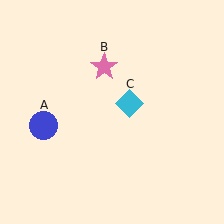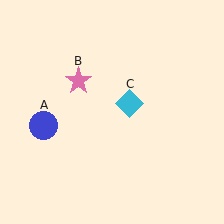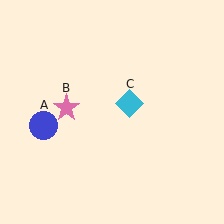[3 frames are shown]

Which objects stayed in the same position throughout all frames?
Blue circle (object A) and cyan diamond (object C) remained stationary.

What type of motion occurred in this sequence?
The pink star (object B) rotated counterclockwise around the center of the scene.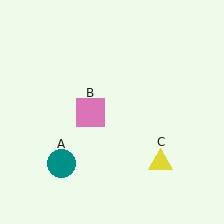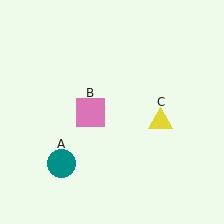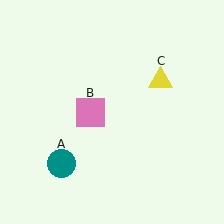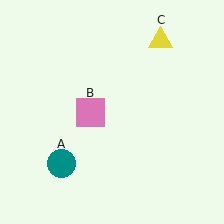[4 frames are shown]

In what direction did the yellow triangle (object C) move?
The yellow triangle (object C) moved up.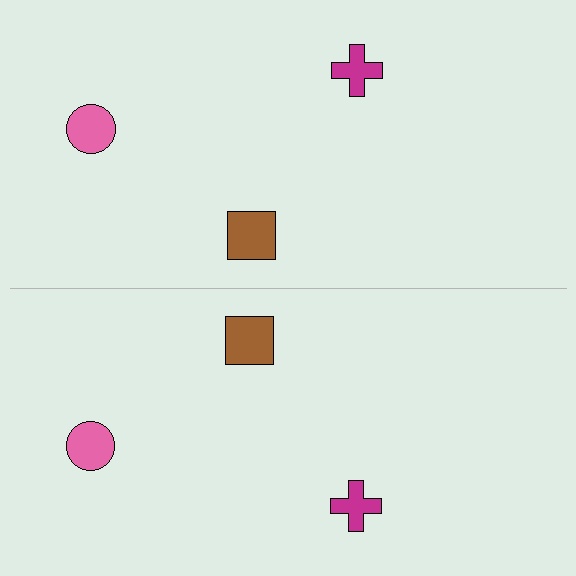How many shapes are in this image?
There are 6 shapes in this image.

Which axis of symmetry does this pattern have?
The pattern has a horizontal axis of symmetry running through the center of the image.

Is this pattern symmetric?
Yes, this pattern has bilateral (reflection) symmetry.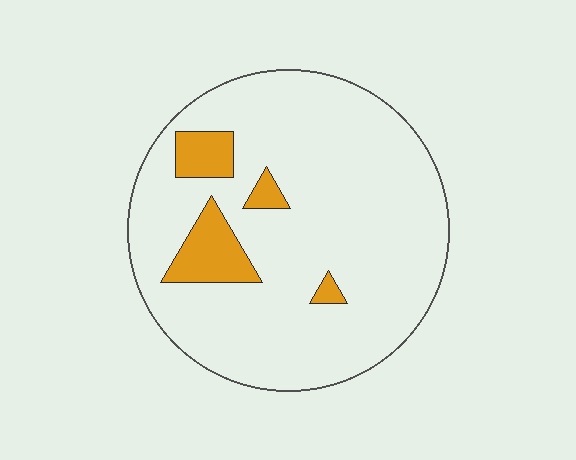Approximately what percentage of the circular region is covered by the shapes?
Approximately 10%.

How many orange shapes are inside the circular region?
4.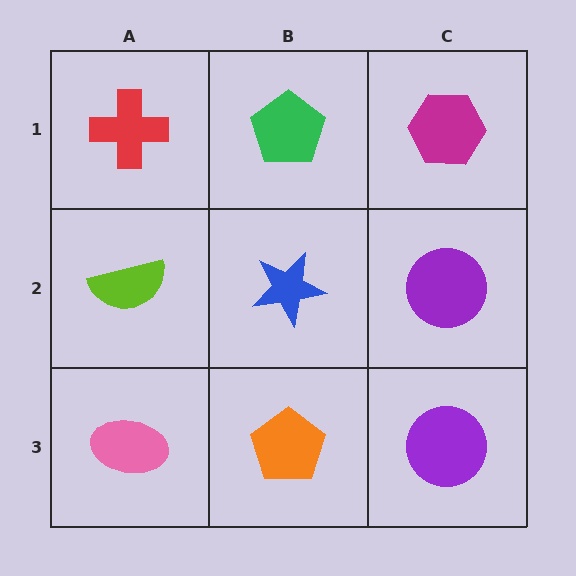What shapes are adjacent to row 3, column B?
A blue star (row 2, column B), a pink ellipse (row 3, column A), a purple circle (row 3, column C).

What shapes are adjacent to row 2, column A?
A red cross (row 1, column A), a pink ellipse (row 3, column A), a blue star (row 2, column B).